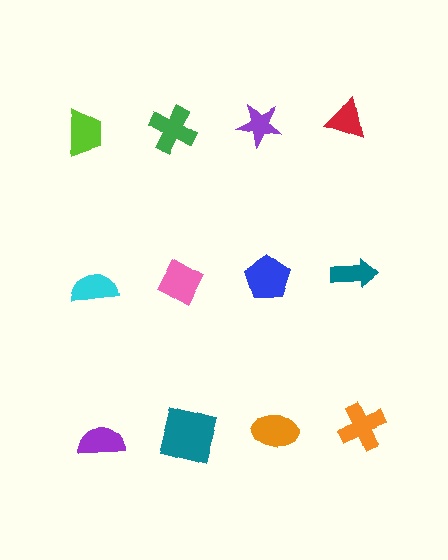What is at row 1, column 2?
A green cross.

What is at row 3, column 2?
A teal square.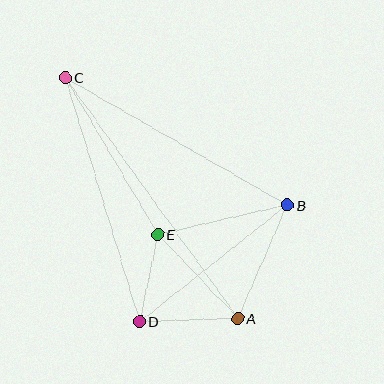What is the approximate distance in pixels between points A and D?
The distance between A and D is approximately 98 pixels.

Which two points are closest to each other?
Points D and E are closest to each other.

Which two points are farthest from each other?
Points A and C are farthest from each other.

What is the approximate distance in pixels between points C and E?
The distance between C and E is approximately 182 pixels.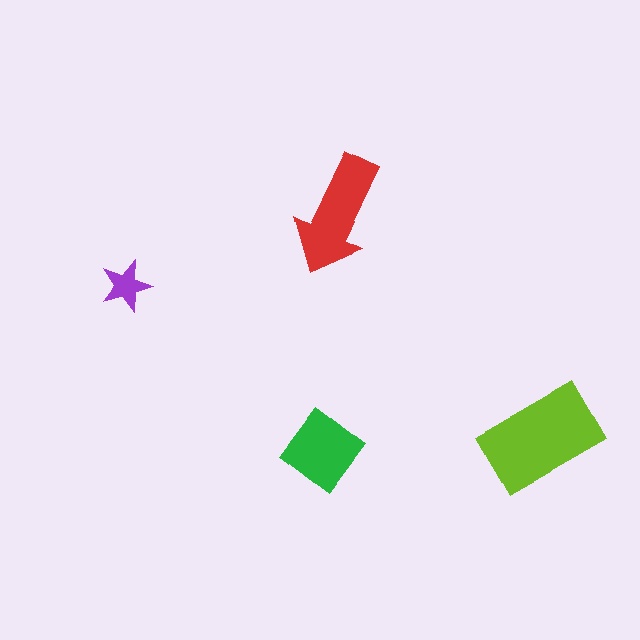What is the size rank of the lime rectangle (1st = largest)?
1st.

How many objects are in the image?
There are 4 objects in the image.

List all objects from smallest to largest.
The purple star, the green diamond, the red arrow, the lime rectangle.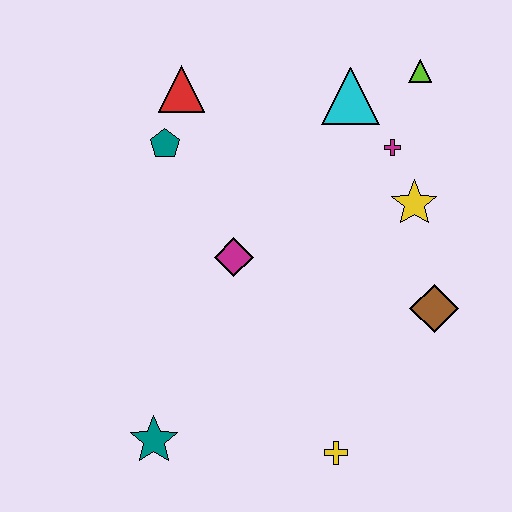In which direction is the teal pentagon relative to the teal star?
The teal pentagon is above the teal star.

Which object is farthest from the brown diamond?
The red triangle is farthest from the brown diamond.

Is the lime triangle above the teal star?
Yes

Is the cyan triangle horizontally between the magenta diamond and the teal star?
No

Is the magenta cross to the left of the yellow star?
Yes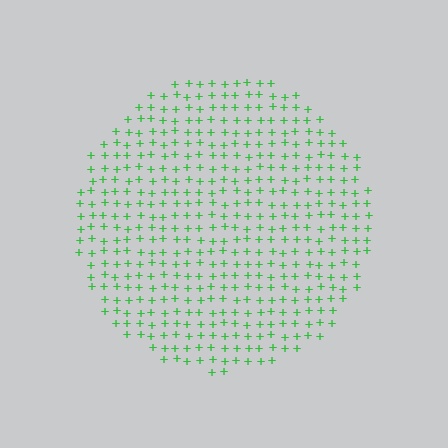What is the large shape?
The large shape is a circle.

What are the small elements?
The small elements are plus signs.